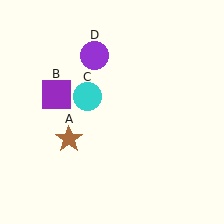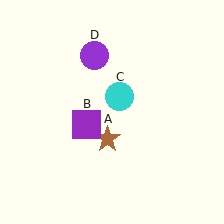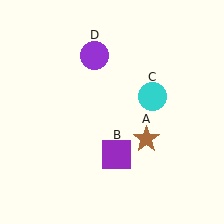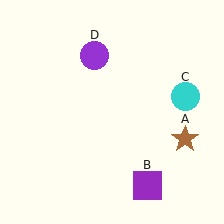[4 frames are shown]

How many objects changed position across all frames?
3 objects changed position: brown star (object A), purple square (object B), cyan circle (object C).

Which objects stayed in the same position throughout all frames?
Purple circle (object D) remained stationary.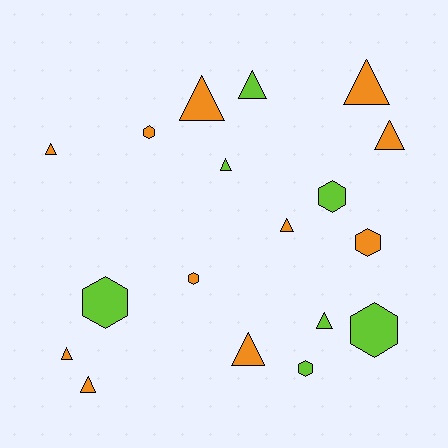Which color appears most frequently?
Orange, with 11 objects.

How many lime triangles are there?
There are 3 lime triangles.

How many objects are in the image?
There are 18 objects.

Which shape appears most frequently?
Triangle, with 11 objects.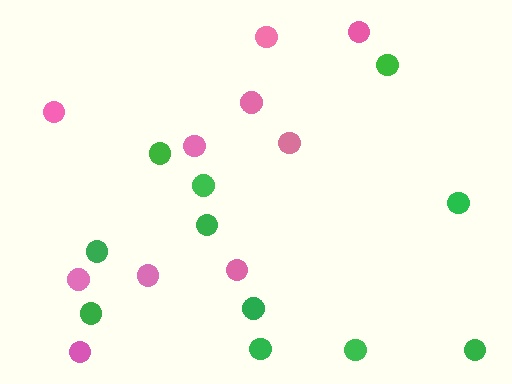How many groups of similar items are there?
There are 2 groups: one group of pink circles (10) and one group of green circles (11).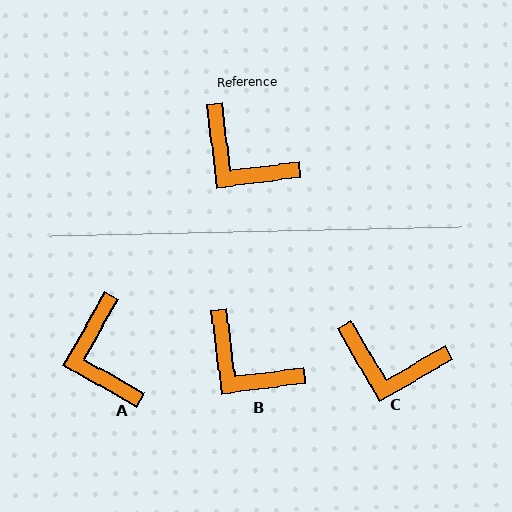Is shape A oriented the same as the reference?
No, it is off by about 37 degrees.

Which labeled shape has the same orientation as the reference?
B.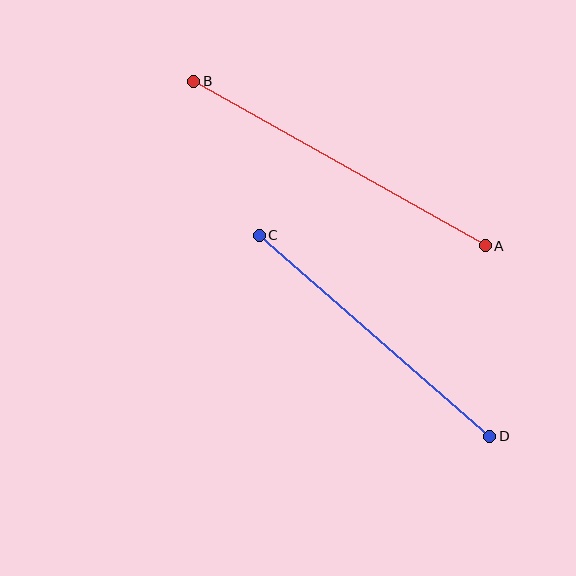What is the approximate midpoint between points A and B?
The midpoint is at approximately (339, 164) pixels.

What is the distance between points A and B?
The distance is approximately 335 pixels.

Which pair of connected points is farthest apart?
Points A and B are farthest apart.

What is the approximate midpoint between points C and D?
The midpoint is at approximately (374, 336) pixels.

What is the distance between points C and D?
The distance is approximately 306 pixels.